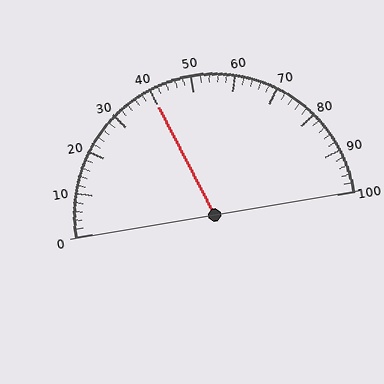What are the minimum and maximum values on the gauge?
The gauge ranges from 0 to 100.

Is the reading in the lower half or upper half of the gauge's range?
The reading is in the lower half of the range (0 to 100).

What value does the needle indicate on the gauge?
The needle indicates approximately 40.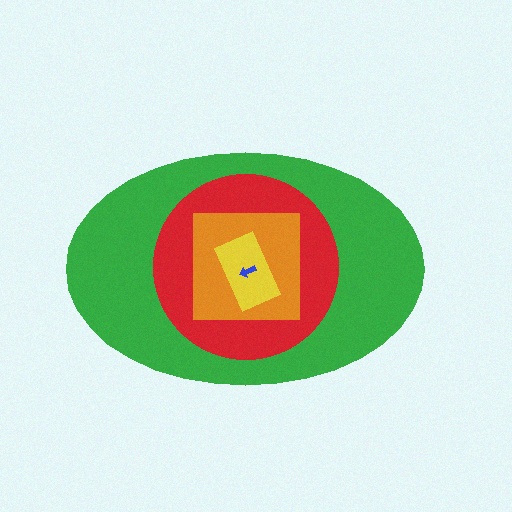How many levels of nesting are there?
5.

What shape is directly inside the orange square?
The yellow rectangle.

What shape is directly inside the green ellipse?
The red circle.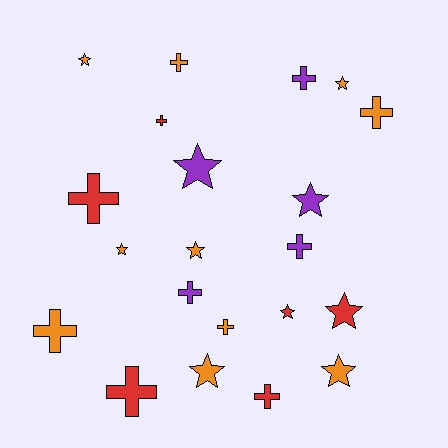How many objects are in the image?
There are 21 objects.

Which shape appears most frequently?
Cross, with 11 objects.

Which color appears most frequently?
Orange, with 10 objects.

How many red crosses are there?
There are 4 red crosses.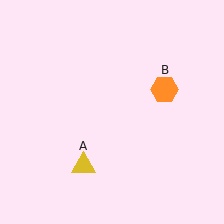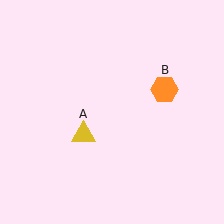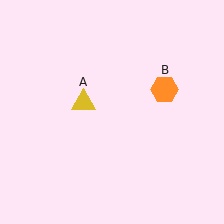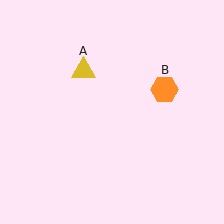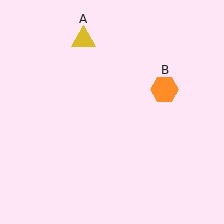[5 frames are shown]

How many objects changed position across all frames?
1 object changed position: yellow triangle (object A).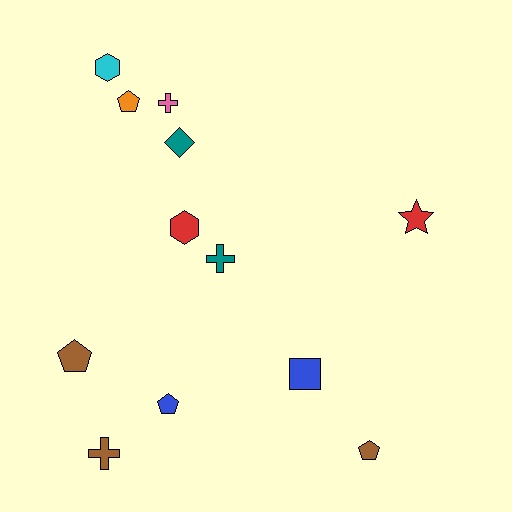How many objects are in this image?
There are 12 objects.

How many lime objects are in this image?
There are no lime objects.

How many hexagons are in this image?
There are 2 hexagons.